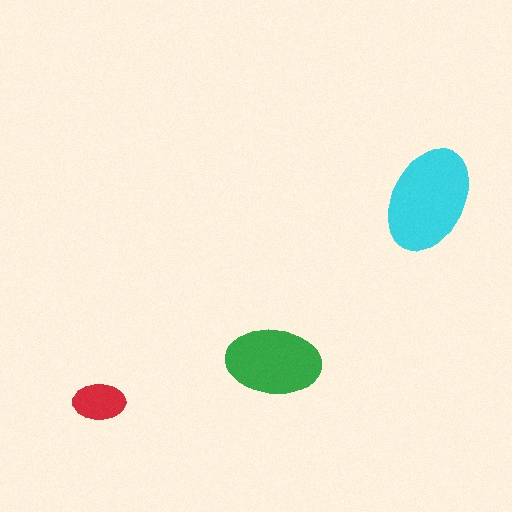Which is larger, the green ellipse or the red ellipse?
The green one.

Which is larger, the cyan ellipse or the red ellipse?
The cyan one.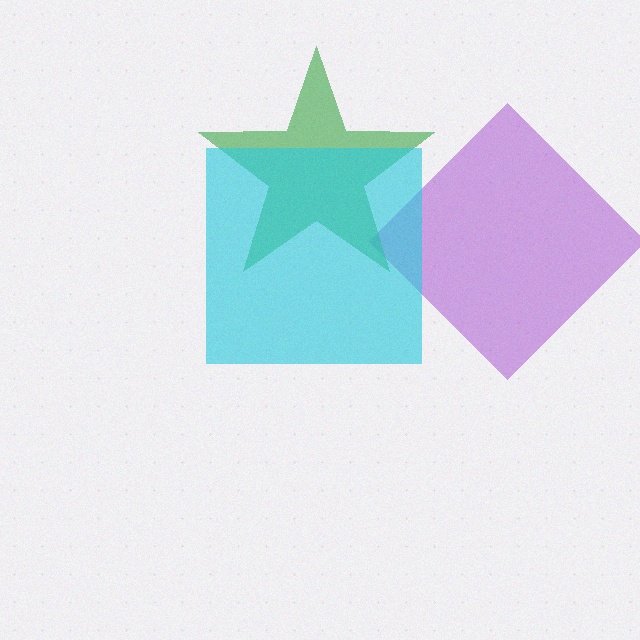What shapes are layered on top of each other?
The layered shapes are: a purple diamond, a green star, a cyan square.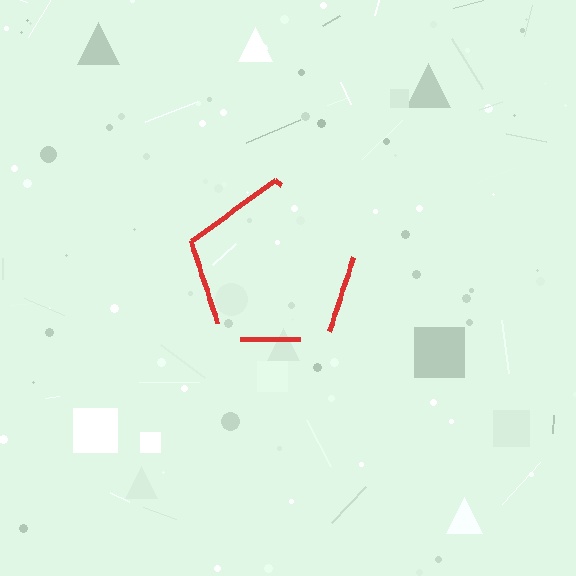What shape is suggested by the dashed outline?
The dashed outline suggests a pentagon.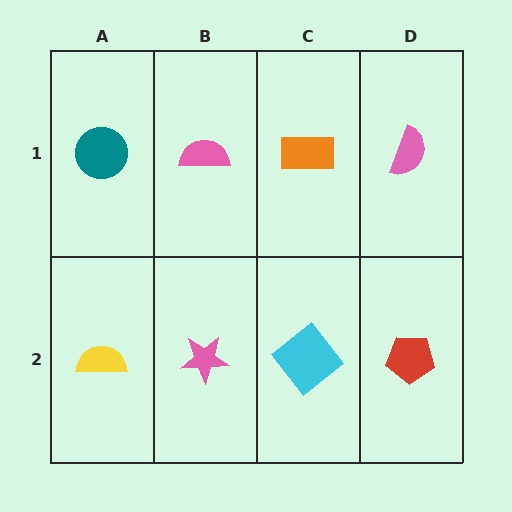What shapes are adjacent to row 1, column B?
A pink star (row 2, column B), a teal circle (row 1, column A), an orange rectangle (row 1, column C).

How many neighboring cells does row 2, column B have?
3.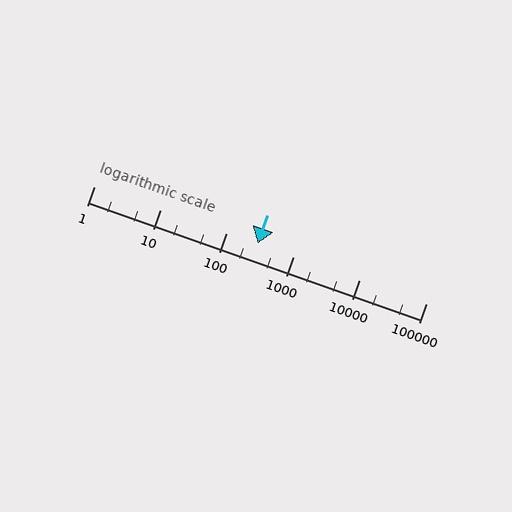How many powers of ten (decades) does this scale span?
The scale spans 5 decades, from 1 to 100000.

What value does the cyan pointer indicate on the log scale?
The pointer indicates approximately 290.